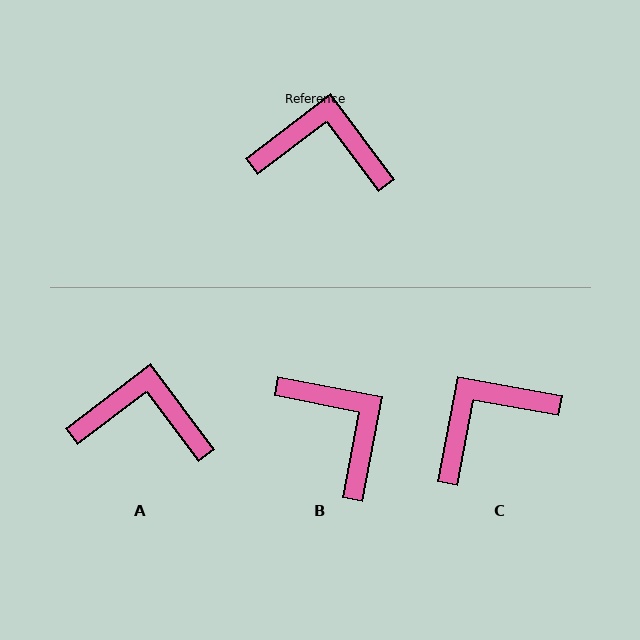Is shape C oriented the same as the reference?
No, it is off by about 42 degrees.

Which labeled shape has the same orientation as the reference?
A.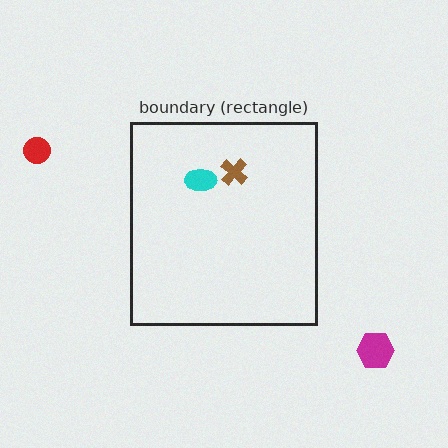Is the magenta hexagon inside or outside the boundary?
Outside.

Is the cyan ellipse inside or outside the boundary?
Inside.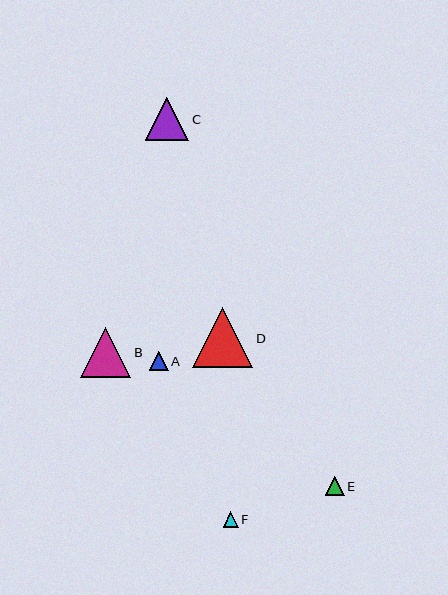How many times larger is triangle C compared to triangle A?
Triangle C is approximately 2.3 times the size of triangle A.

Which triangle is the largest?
Triangle D is the largest with a size of approximately 60 pixels.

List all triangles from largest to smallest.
From largest to smallest: D, B, C, E, A, F.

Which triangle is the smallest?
Triangle F is the smallest with a size of approximately 15 pixels.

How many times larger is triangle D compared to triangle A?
Triangle D is approximately 3.2 times the size of triangle A.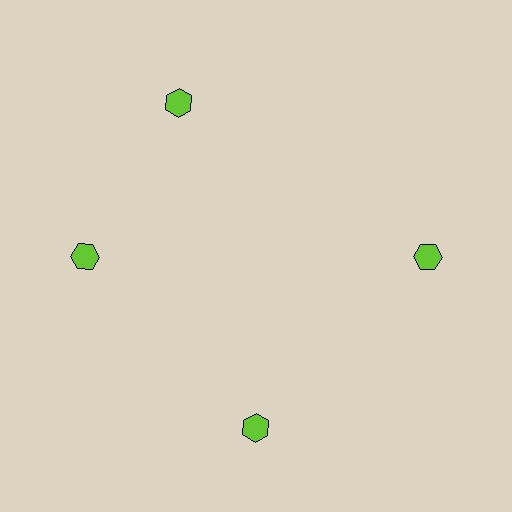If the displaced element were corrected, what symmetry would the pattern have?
It would have 4-fold rotational symmetry — the pattern would map onto itself every 90 degrees.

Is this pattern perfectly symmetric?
No. The 4 lime hexagons are arranged in a ring, but one element near the 12 o'clock position is rotated out of alignment along the ring, breaking the 4-fold rotational symmetry.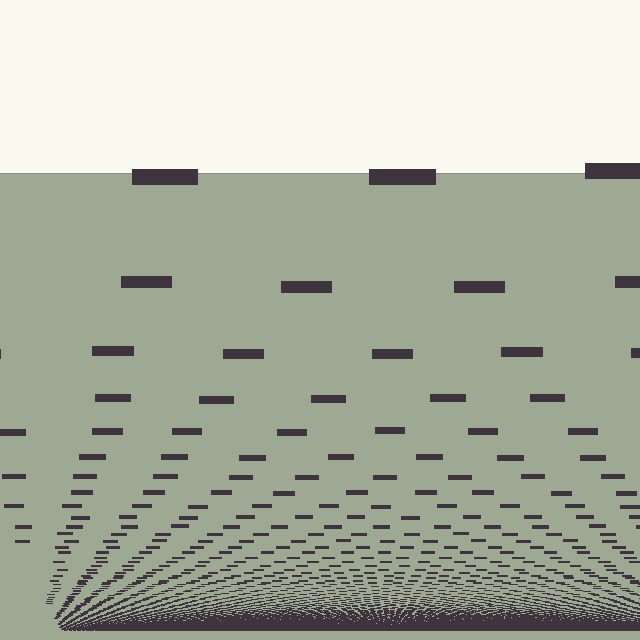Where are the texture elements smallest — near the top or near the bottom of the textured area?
Near the bottom.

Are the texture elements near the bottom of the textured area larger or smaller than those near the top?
Smaller. The gradient is inverted — elements near the bottom are smaller and denser.